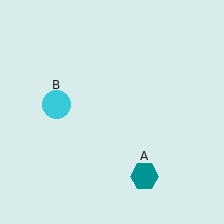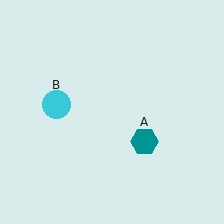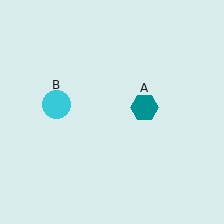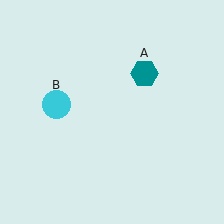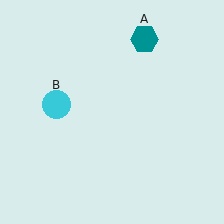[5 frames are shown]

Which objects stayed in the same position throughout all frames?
Cyan circle (object B) remained stationary.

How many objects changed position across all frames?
1 object changed position: teal hexagon (object A).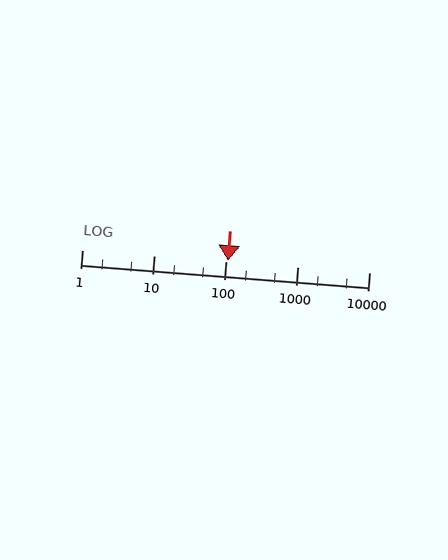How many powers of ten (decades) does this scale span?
The scale spans 4 decades, from 1 to 10000.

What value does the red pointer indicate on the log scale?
The pointer indicates approximately 110.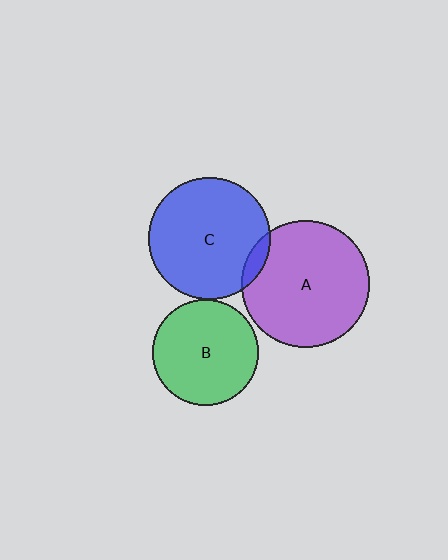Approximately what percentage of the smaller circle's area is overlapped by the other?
Approximately 5%.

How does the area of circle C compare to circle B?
Approximately 1.3 times.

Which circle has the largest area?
Circle A (purple).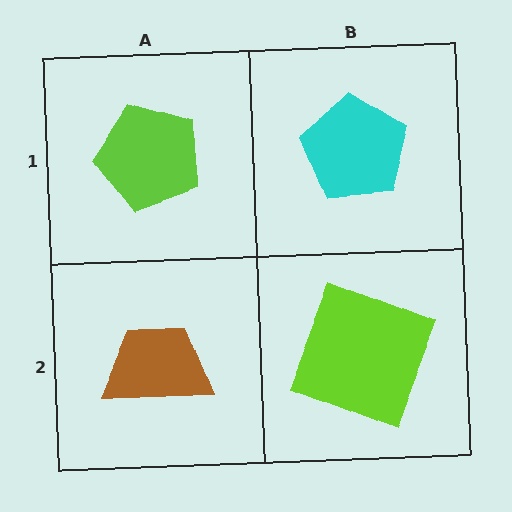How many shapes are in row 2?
2 shapes.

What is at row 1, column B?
A cyan pentagon.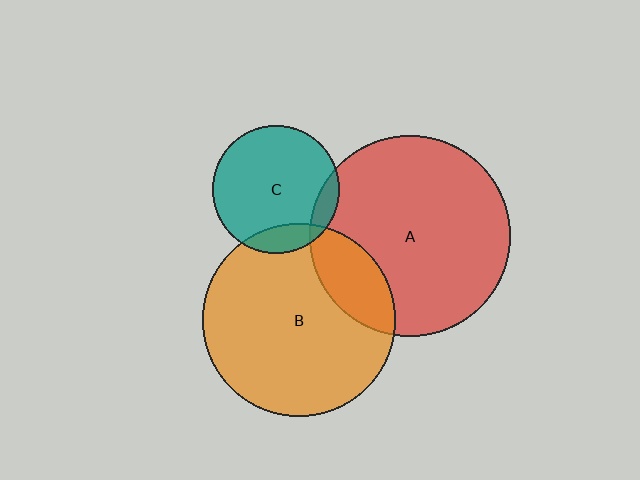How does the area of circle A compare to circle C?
Approximately 2.5 times.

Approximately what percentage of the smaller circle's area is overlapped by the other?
Approximately 15%.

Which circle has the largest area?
Circle A (red).